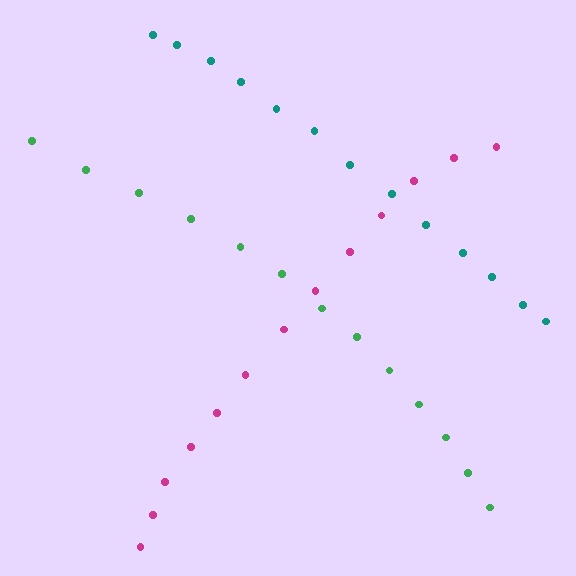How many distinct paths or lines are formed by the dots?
There are 3 distinct paths.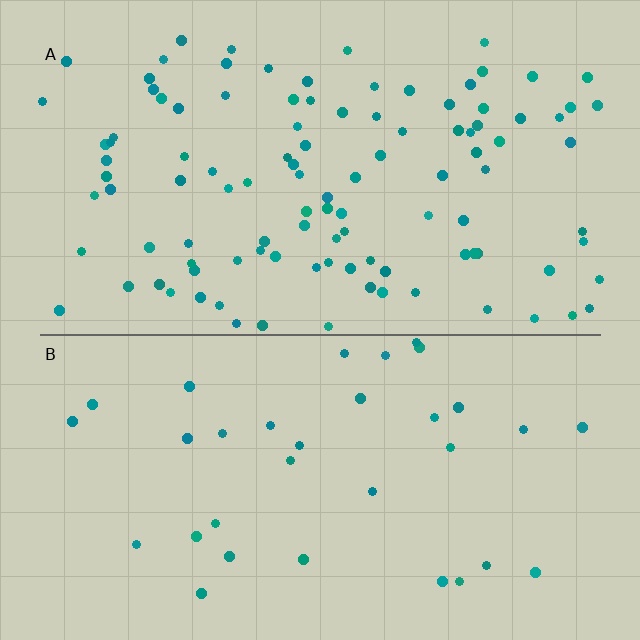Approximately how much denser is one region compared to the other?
Approximately 3.2× — region A over region B.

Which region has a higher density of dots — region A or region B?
A (the top).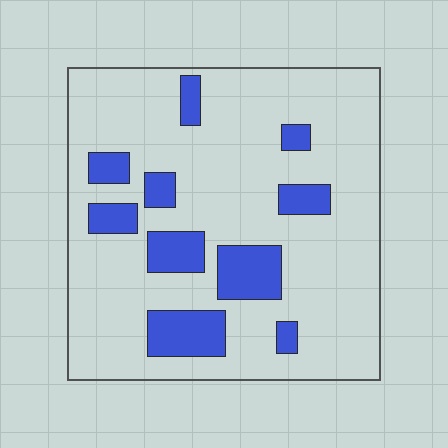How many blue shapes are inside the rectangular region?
10.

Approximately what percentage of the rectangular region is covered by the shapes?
Approximately 20%.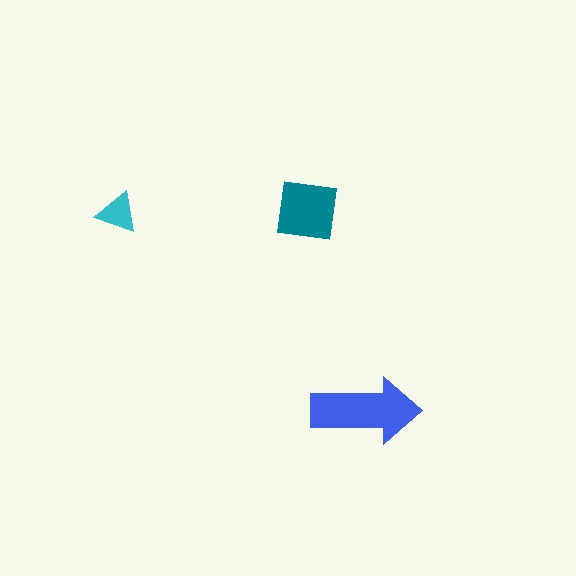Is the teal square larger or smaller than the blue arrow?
Smaller.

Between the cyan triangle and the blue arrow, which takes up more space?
The blue arrow.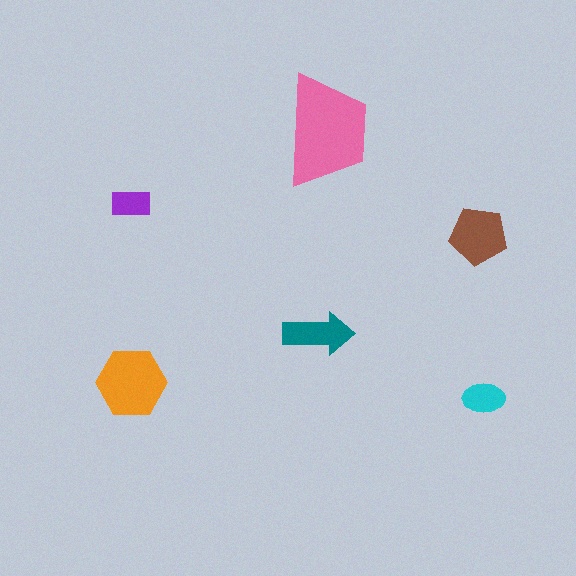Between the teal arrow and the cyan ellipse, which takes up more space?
The teal arrow.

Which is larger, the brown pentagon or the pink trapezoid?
The pink trapezoid.